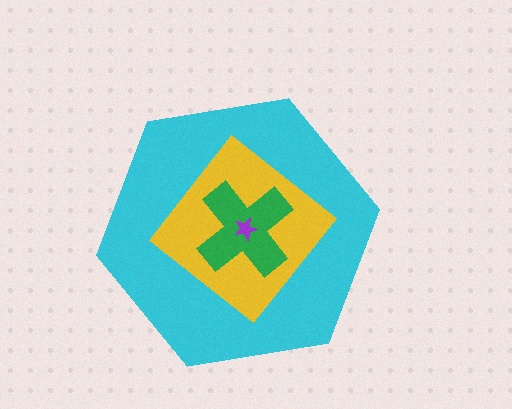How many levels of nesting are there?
4.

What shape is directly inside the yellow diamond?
The green cross.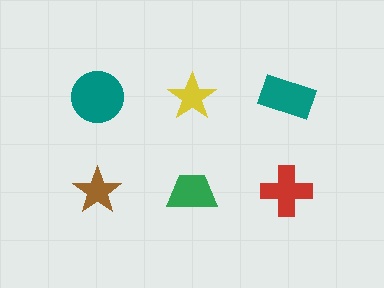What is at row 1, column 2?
A yellow star.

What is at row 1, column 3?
A teal rectangle.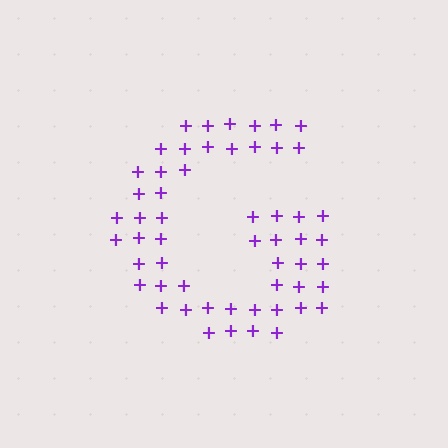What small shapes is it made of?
It is made of small plus signs.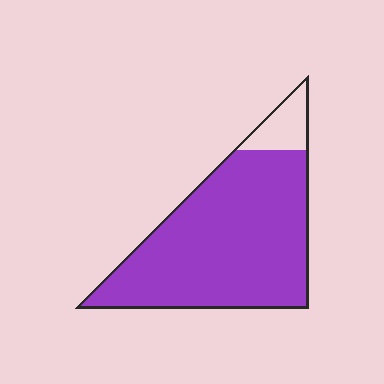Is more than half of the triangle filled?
Yes.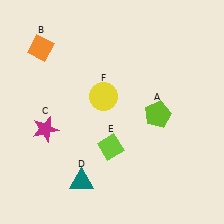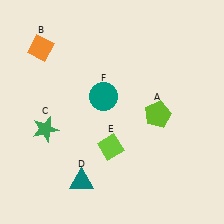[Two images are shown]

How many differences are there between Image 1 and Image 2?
There are 2 differences between the two images.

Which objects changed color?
C changed from magenta to green. F changed from yellow to teal.